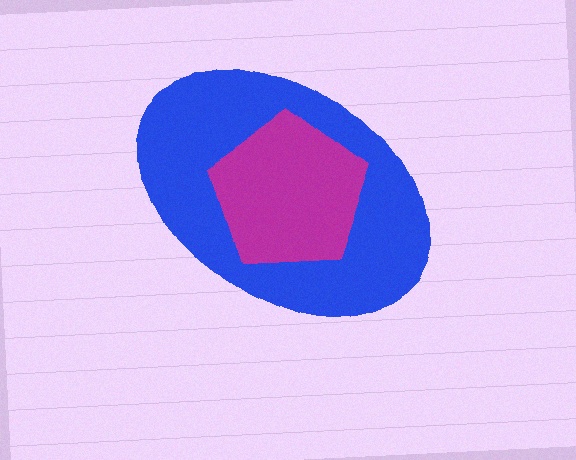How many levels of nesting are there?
2.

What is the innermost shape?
The magenta pentagon.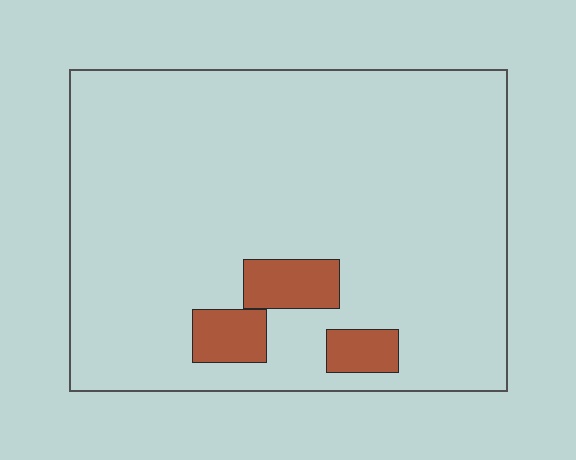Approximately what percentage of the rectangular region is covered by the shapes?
Approximately 10%.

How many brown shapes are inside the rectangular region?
3.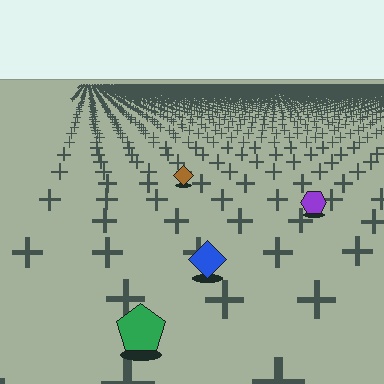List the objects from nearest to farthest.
From nearest to farthest: the green pentagon, the blue diamond, the purple hexagon, the brown diamond.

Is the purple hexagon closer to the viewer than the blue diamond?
No. The blue diamond is closer — you can tell from the texture gradient: the ground texture is coarser near it.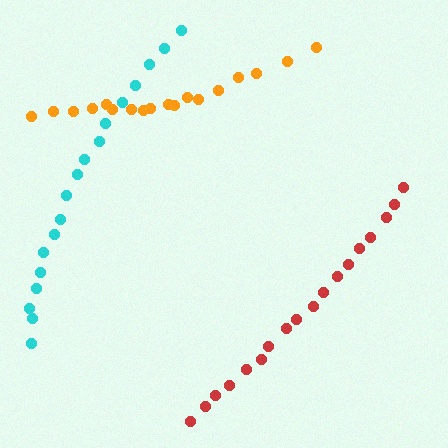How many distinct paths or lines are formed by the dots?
There are 3 distinct paths.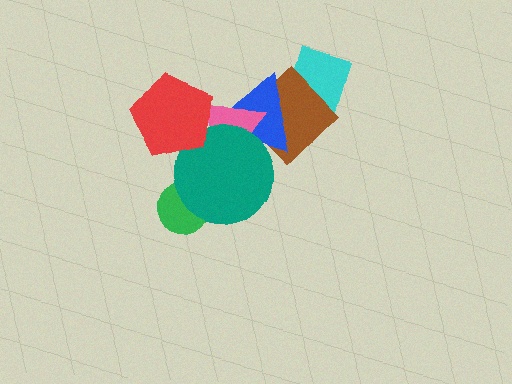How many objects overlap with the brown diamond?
4 objects overlap with the brown diamond.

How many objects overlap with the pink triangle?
4 objects overlap with the pink triangle.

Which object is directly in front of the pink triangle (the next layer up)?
The teal circle is directly in front of the pink triangle.